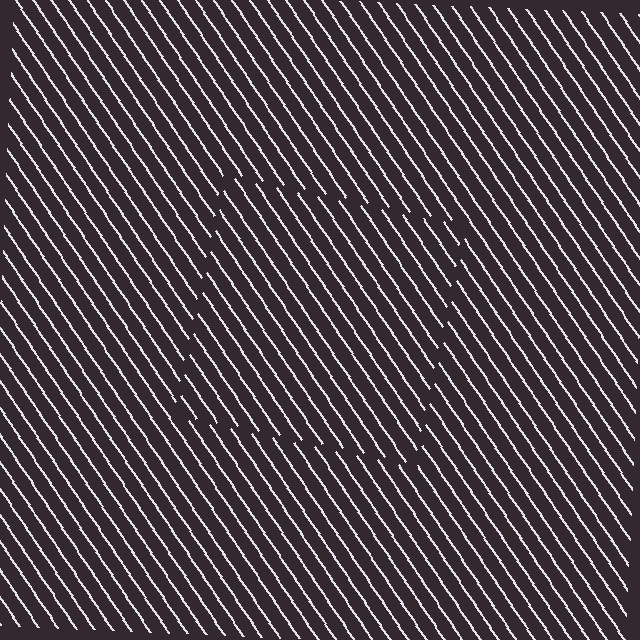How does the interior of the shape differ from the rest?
The interior of the shape contains the same grating, shifted by half a period — the contour is defined by the phase discontinuity where line-ends from the inner and outer gratings abut.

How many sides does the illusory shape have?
4 sides — the line-ends trace a square.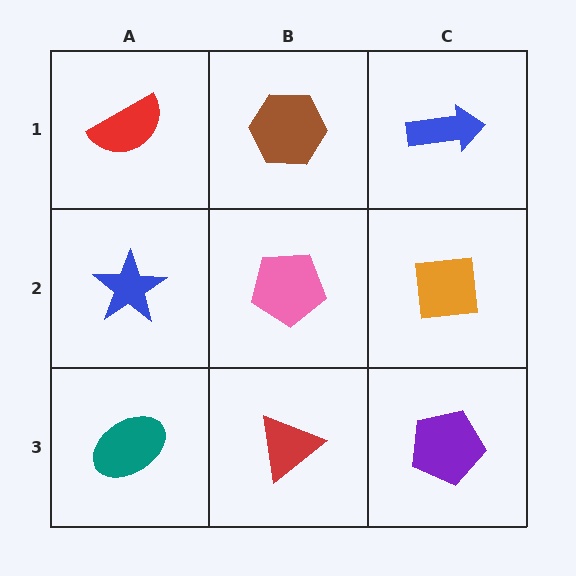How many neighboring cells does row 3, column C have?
2.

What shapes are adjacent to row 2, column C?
A blue arrow (row 1, column C), a purple pentagon (row 3, column C), a pink pentagon (row 2, column B).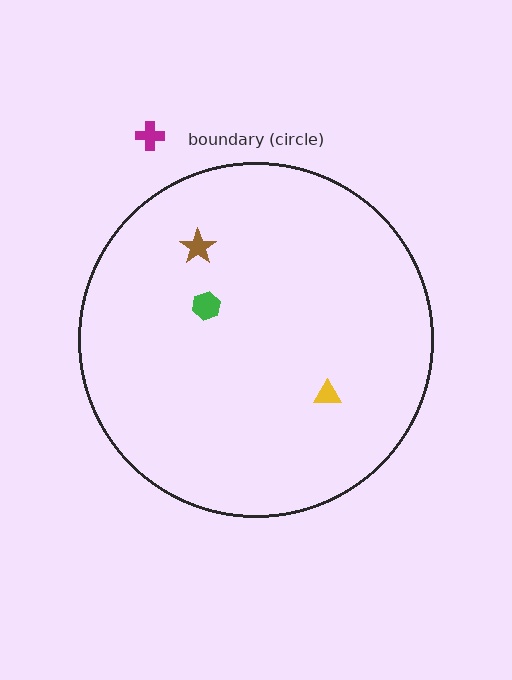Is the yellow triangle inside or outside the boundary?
Inside.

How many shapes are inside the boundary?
3 inside, 1 outside.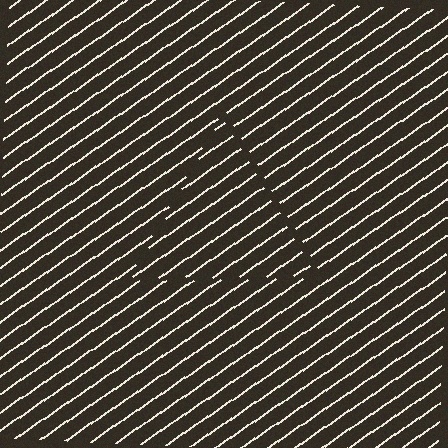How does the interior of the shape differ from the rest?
The interior of the shape contains the same grating, shifted by half a period — the contour is defined by the phase discontinuity where line-ends from the inner and outer gratings abut.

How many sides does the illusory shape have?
3 sides — the line-ends trace a triangle.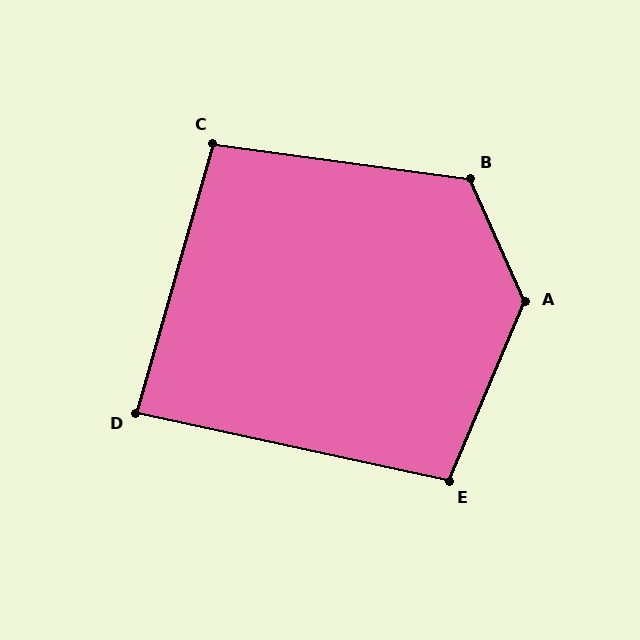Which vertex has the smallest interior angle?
D, at approximately 86 degrees.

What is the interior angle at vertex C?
Approximately 98 degrees (obtuse).